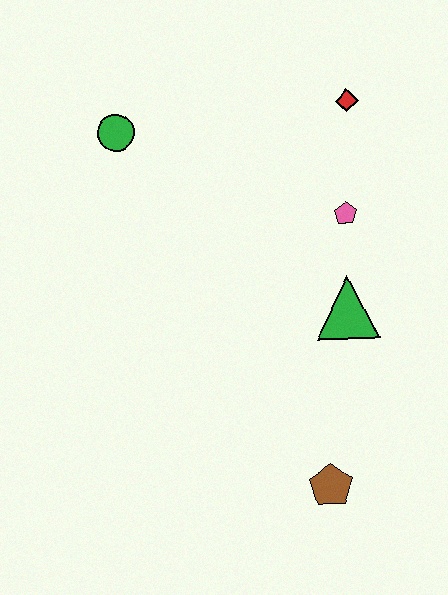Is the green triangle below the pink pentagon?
Yes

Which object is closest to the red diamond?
The pink pentagon is closest to the red diamond.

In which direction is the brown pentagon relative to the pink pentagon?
The brown pentagon is below the pink pentagon.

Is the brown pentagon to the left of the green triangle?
Yes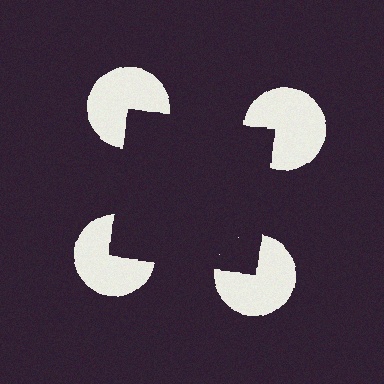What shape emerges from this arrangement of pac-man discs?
An illusory square — its edges are inferred from the aligned wedge cuts in the pac-man discs, not physically drawn.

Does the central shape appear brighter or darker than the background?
It typically appears slightly darker than the background, even though no actual brightness change is drawn.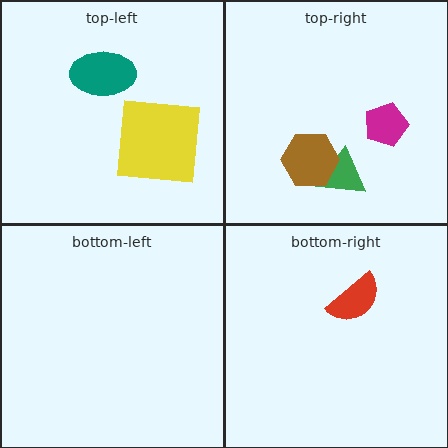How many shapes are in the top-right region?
3.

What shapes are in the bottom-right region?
The red semicircle.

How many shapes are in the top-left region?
2.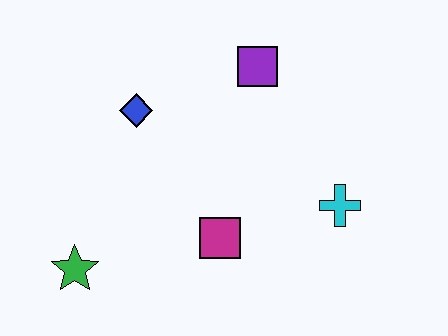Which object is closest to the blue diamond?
The purple square is closest to the blue diamond.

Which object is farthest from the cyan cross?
The green star is farthest from the cyan cross.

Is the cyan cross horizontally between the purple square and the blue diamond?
No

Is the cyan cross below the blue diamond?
Yes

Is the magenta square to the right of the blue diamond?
Yes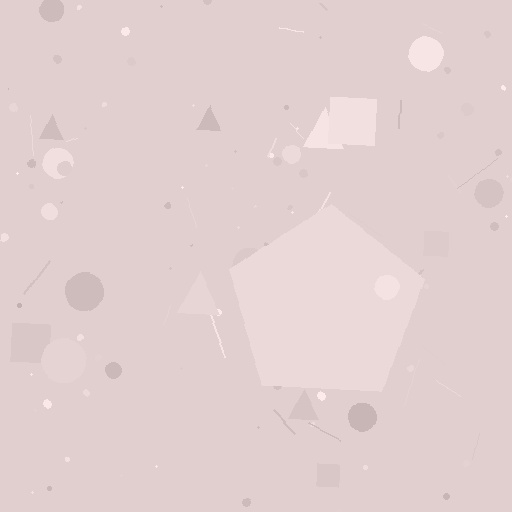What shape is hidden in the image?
A pentagon is hidden in the image.